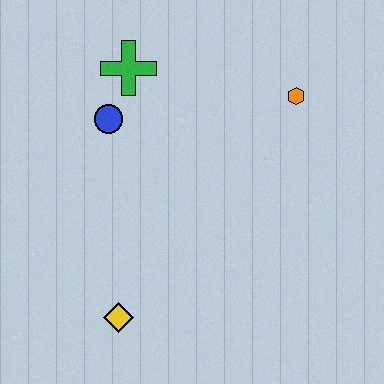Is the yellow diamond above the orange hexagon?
No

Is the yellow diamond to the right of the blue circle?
Yes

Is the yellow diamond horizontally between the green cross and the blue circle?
Yes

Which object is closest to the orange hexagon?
The green cross is closest to the orange hexagon.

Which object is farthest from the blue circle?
The yellow diamond is farthest from the blue circle.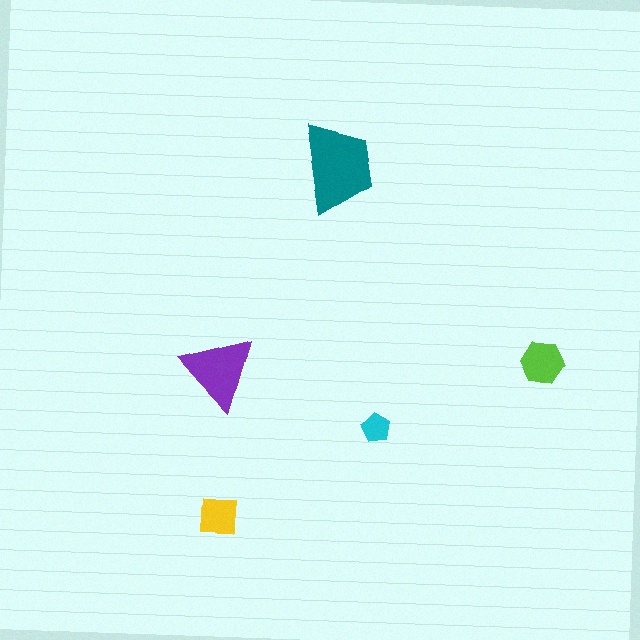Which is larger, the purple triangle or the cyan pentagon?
The purple triangle.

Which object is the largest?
The teal trapezoid.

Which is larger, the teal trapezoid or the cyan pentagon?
The teal trapezoid.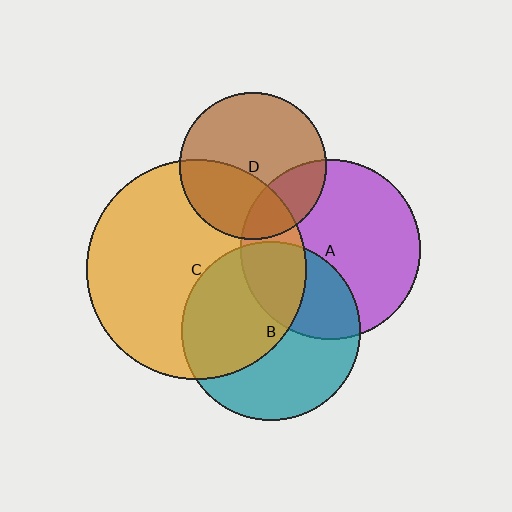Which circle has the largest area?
Circle C (orange).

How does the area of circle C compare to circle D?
Approximately 2.2 times.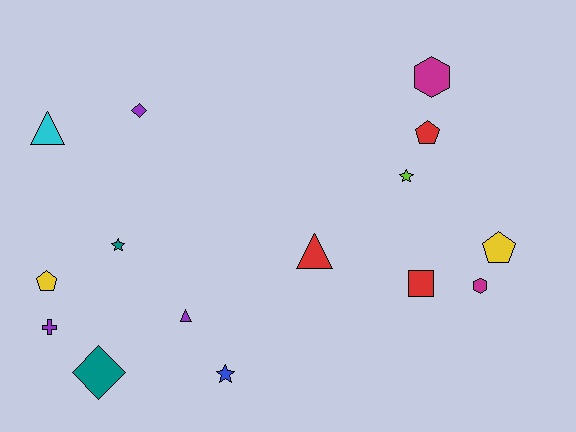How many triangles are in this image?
There are 3 triangles.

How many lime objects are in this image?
There is 1 lime object.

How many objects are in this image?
There are 15 objects.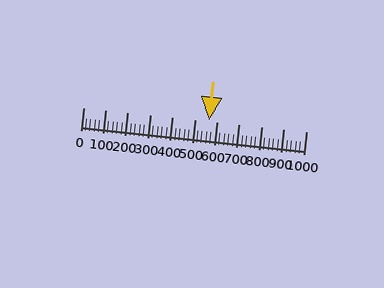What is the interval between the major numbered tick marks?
The major tick marks are spaced 100 units apart.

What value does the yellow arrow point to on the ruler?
The yellow arrow points to approximately 565.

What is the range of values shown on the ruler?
The ruler shows values from 0 to 1000.